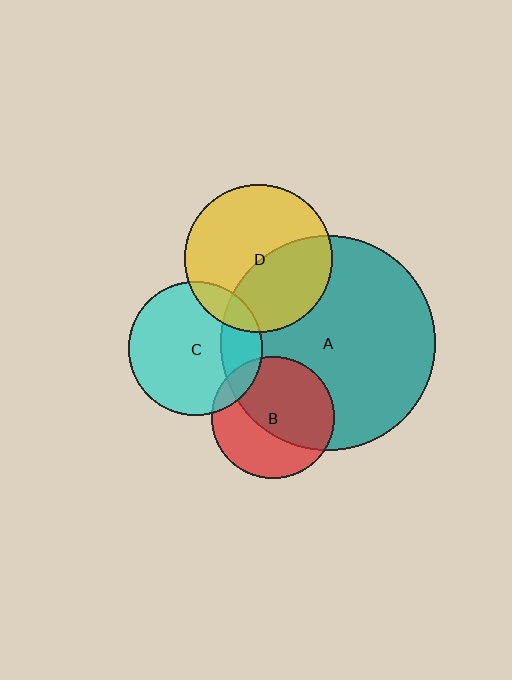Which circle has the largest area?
Circle A (teal).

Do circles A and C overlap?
Yes.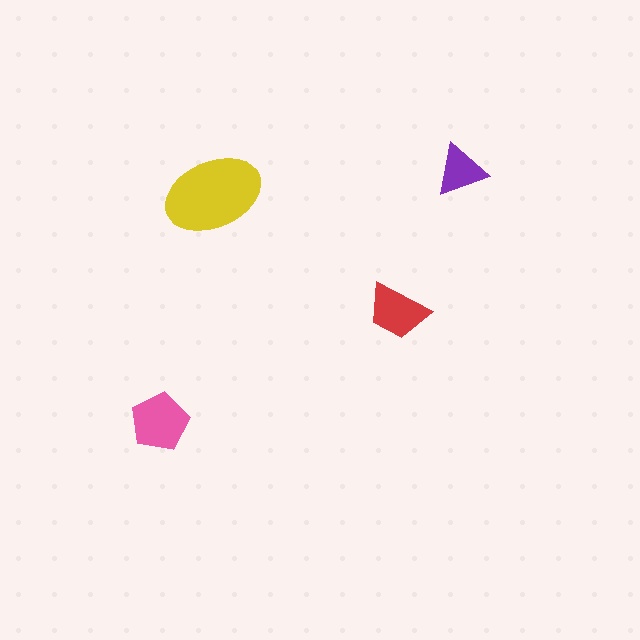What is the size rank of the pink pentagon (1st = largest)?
2nd.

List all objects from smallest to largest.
The purple triangle, the red trapezoid, the pink pentagon, the yellow ellipse.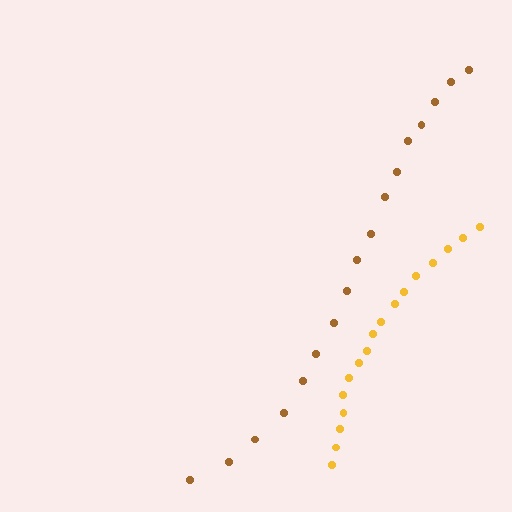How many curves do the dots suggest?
There are 2 distinct paths.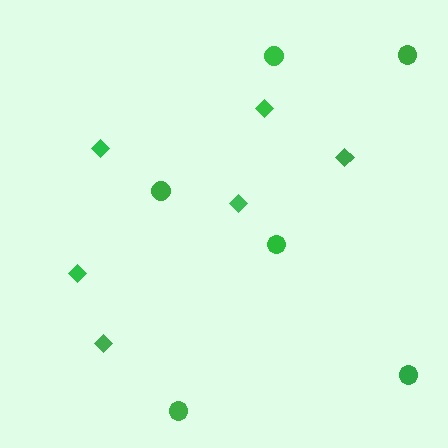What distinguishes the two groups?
There are 2 groups: one group of diamonds (6) and one group of circles (6).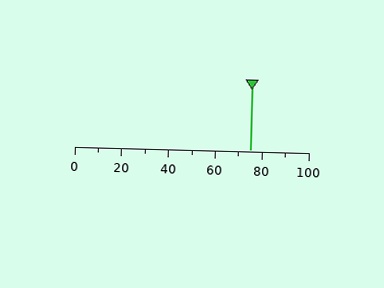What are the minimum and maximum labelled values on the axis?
The axis runs from 0 to 100.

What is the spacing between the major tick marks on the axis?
The major ticks are spaced 20 apart.